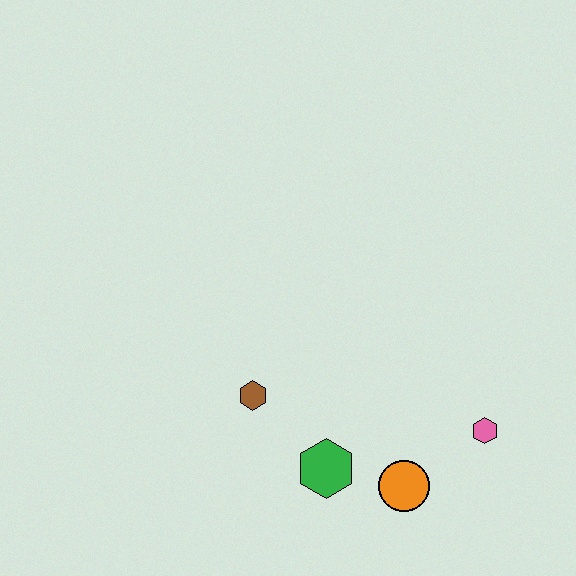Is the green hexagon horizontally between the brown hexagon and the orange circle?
Yes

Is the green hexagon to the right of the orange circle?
No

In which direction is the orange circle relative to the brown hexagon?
The orange circle is to the right of the brown hexagon.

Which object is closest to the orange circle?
The green hexagon is closest to the orange circle.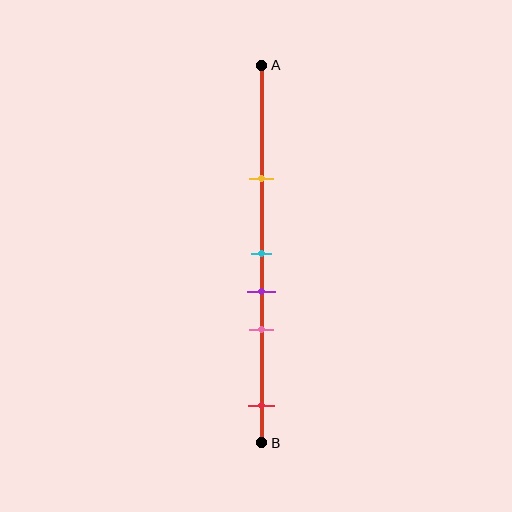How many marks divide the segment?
There are 5 marks dividing the segment.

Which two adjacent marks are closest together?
The cyan and purple marks are the closest adjacent pair.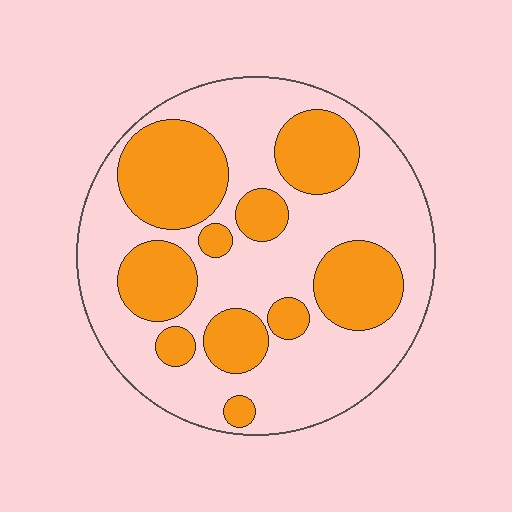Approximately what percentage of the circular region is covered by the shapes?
Approximately 35%.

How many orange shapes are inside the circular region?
10.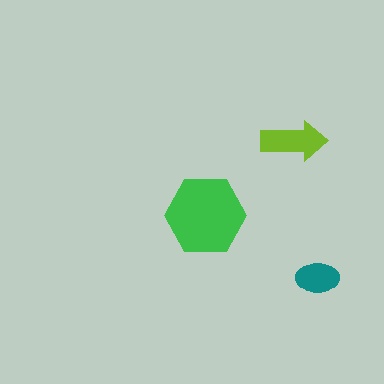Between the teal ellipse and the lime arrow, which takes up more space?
The lime arrow.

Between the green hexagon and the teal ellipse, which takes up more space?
The green hexagon.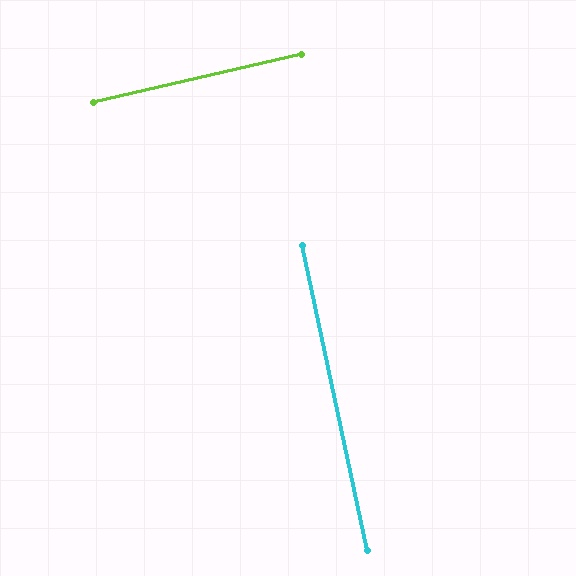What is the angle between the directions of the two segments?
Approximately 89 degrees.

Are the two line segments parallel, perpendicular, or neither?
Perpendicular — they meet at approximately 89°.